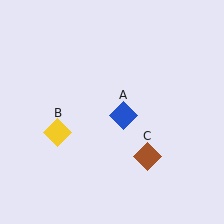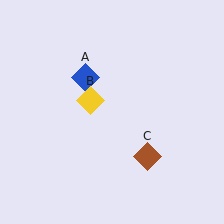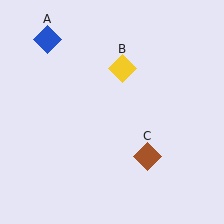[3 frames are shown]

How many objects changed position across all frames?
2 objects changed position: blue diamond (object A), yellow diamond (object B).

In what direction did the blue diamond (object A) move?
The blue diamond (object A) moved up and to the left.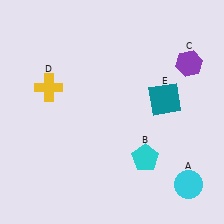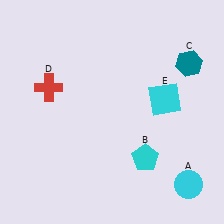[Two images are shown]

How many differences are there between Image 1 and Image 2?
There are 3 differences between the two images.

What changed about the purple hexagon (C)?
In Image 1, C is purple. In Image 2, it changed to teal.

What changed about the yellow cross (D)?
In Image 1, D is yellow. In Image 2, it changed to red.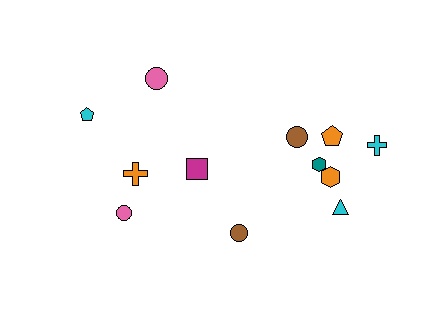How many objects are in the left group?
There are 5 objects.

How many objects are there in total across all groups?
There are 12 objects.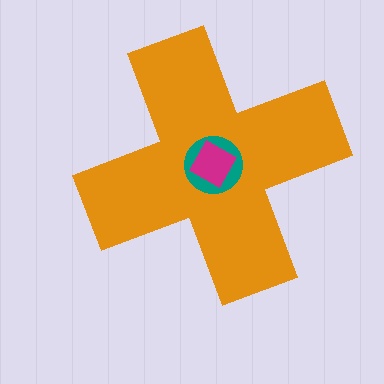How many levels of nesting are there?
3.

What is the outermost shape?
The orange cross.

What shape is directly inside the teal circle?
The magenta square.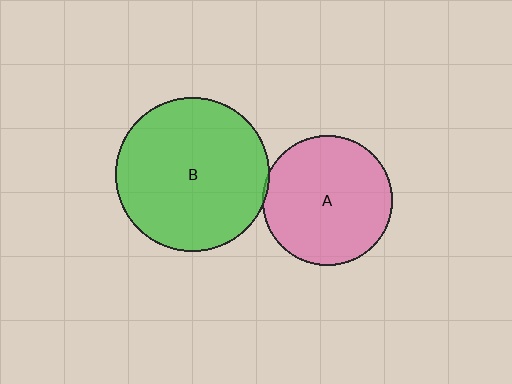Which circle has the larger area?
Circle B (green).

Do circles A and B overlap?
Yes.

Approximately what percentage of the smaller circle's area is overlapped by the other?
Approximately 5%.